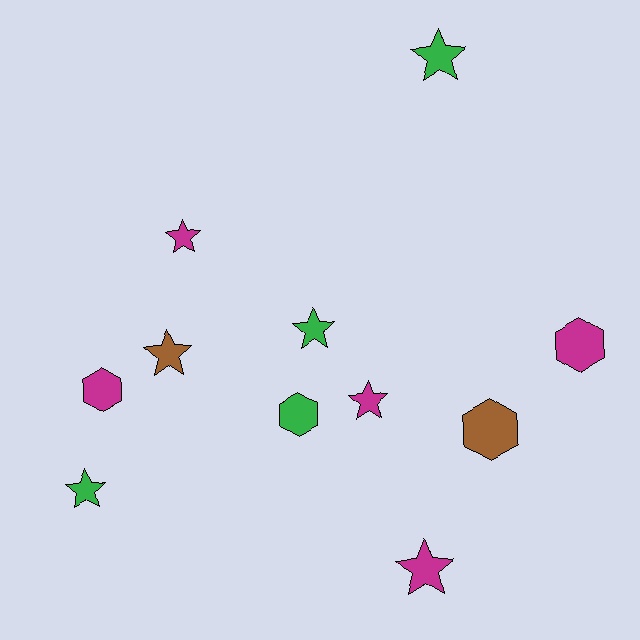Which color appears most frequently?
Magenta, with 5 objects.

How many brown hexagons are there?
There is 1 brown hexagon.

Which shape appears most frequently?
Star, with 7 objects.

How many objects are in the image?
There are 11 objects.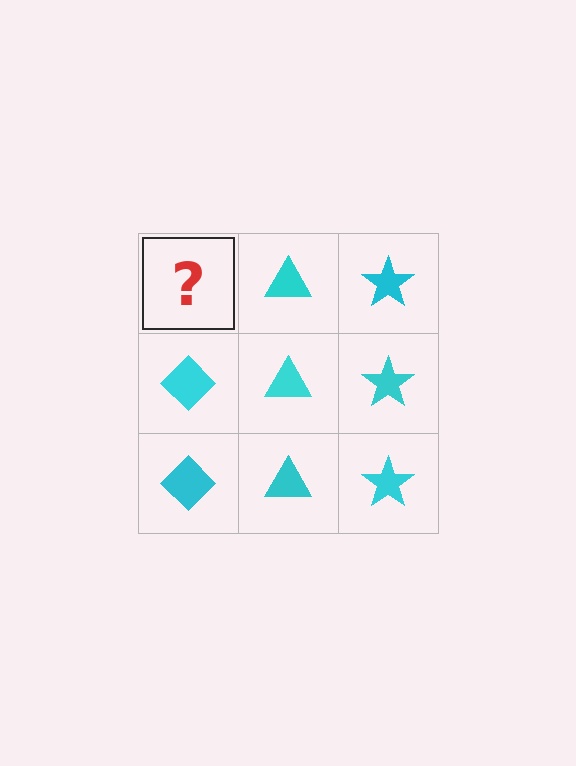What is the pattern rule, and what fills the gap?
The rule is that each column has a consistent shape. The gap should be filled with a cyan diamond.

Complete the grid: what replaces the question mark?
The question mark should be replaced with a cyan diamond.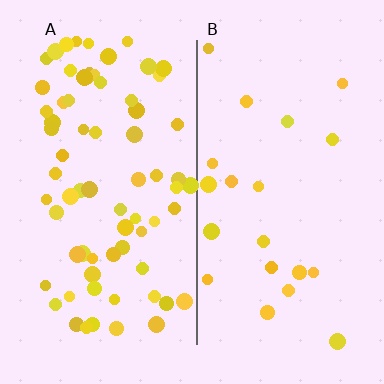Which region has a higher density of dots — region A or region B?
A (the left).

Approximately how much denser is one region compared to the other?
Approximately 3.5× — region A over region B.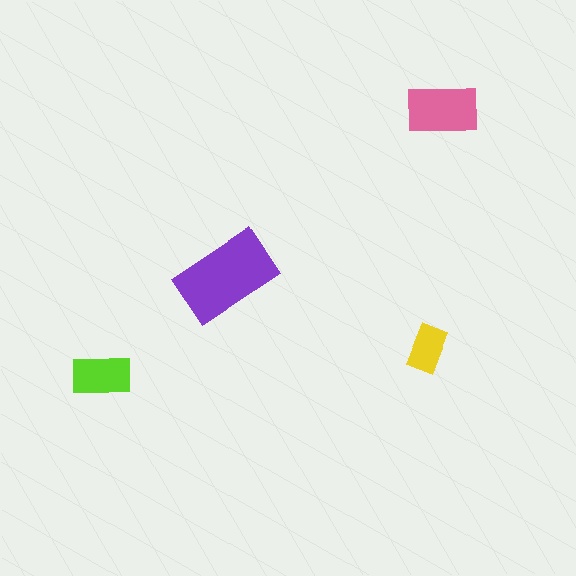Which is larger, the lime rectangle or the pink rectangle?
The pink one.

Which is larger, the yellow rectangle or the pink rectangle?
The pink one.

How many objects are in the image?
There are 4 objects in the image.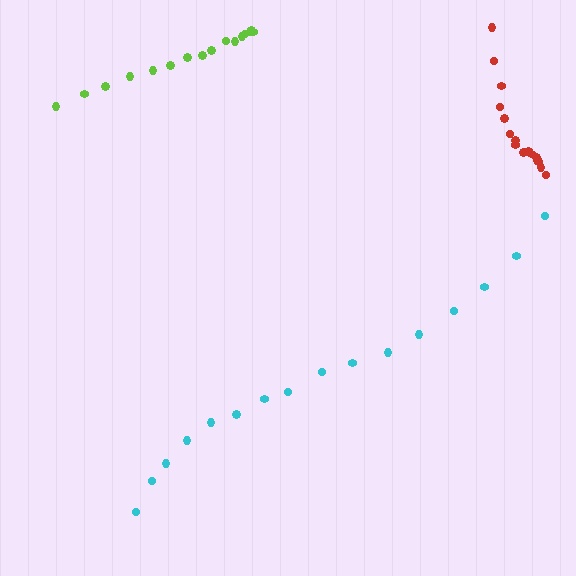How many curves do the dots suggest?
There are 3 distinct paths.